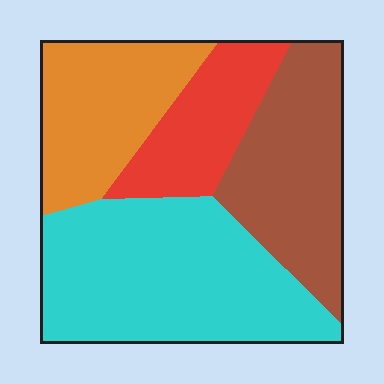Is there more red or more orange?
Orange.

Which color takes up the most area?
Cyan, at roughly 40%.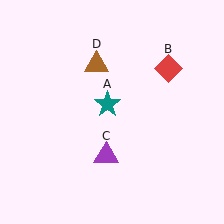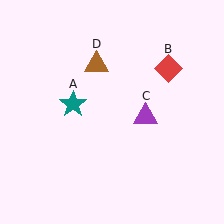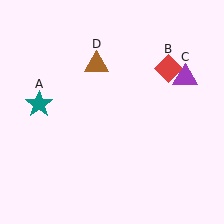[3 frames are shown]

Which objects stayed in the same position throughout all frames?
Red diamond (object B) and brown triangle (object D) remained stationary.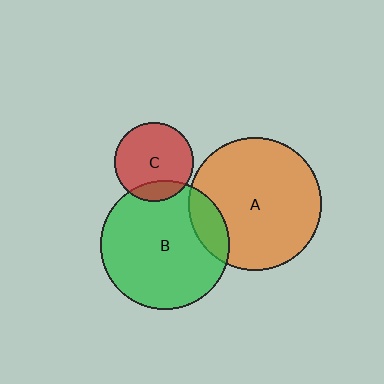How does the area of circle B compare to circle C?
Approximately 2.7 times.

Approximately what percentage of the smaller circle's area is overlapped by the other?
Approximately 15%.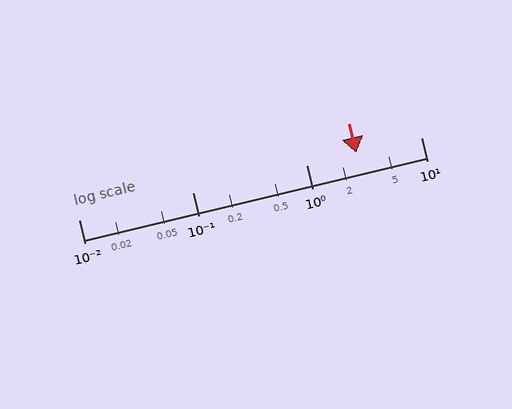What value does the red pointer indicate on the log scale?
The pointer indicates approximately 2.7.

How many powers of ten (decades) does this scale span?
The scale spans 3 decades, from 0.01 to 10.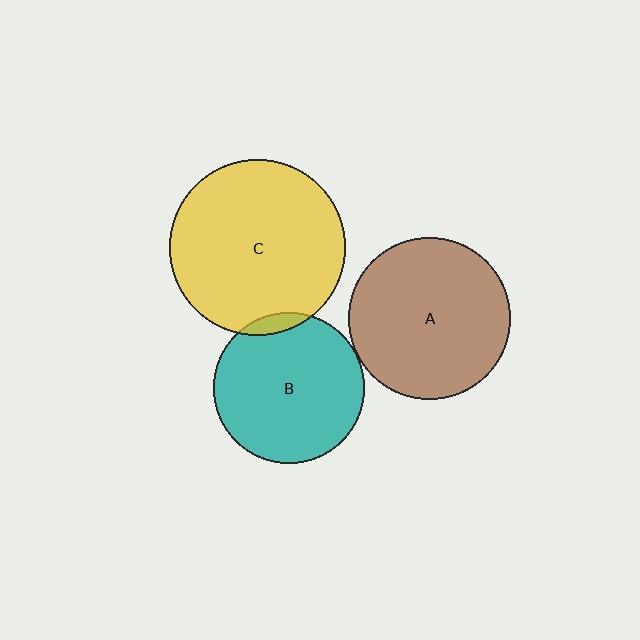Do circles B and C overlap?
Yes.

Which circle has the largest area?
Circle C (yellow).